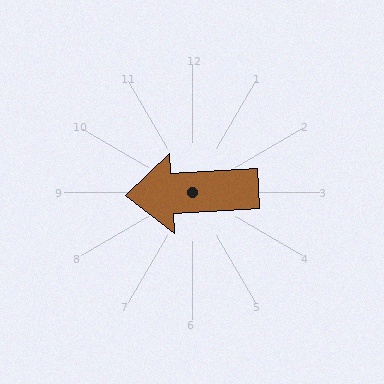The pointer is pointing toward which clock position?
Roughly 9 o'clock.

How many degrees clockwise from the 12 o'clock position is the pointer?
Approximately 267 degrees.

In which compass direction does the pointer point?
West.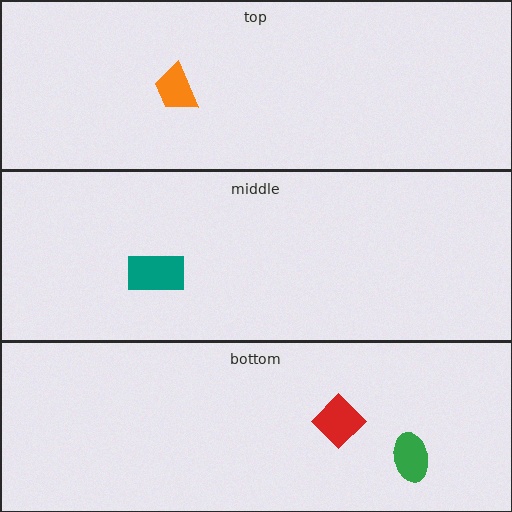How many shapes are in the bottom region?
2.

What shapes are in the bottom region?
The red diamond, the green ellipse.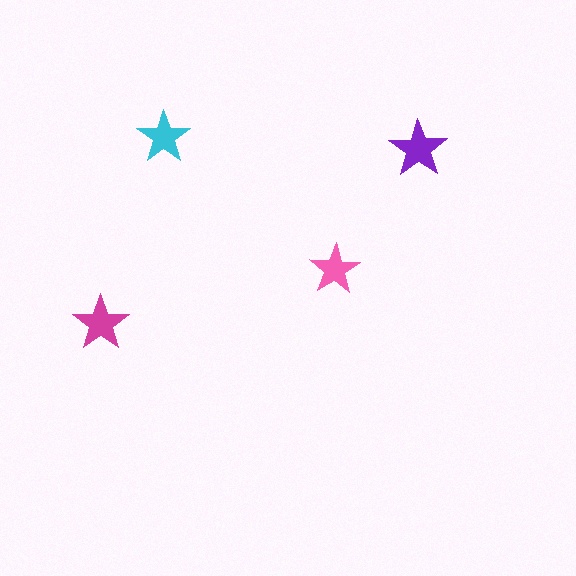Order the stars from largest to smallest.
the purple one, the magenta one, the cyan one, the pink one.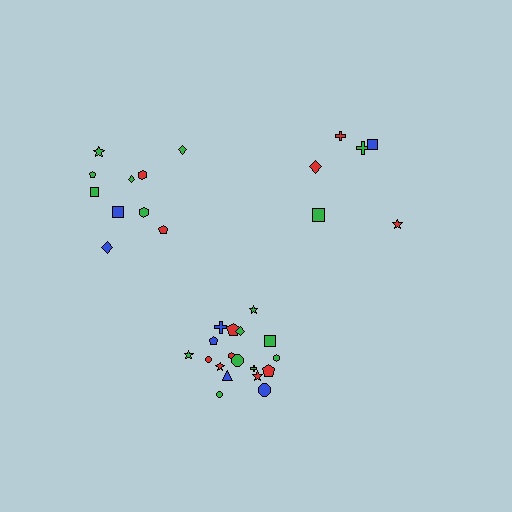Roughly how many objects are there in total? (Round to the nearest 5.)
Roughly 35 objects in total.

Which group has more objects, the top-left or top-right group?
The top-left group.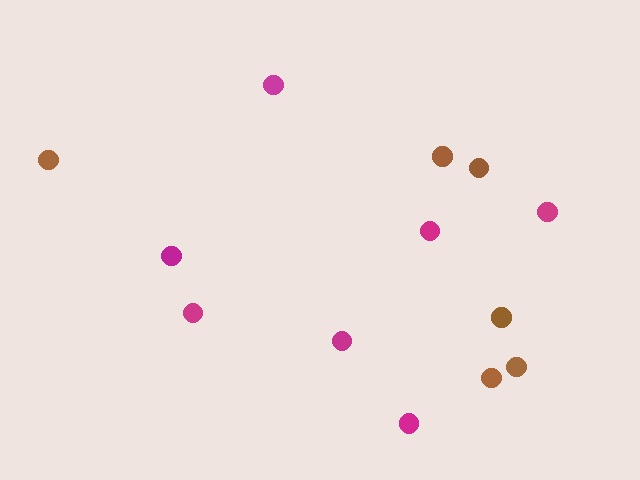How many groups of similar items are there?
There are 2 groups: one group of brown circles (6) and one group of magenta circles (7).